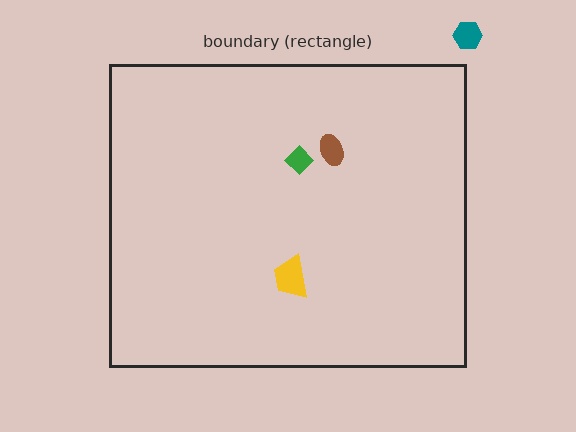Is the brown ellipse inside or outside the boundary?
Inside.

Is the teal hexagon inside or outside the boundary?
Outside.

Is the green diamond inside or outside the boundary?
Inside.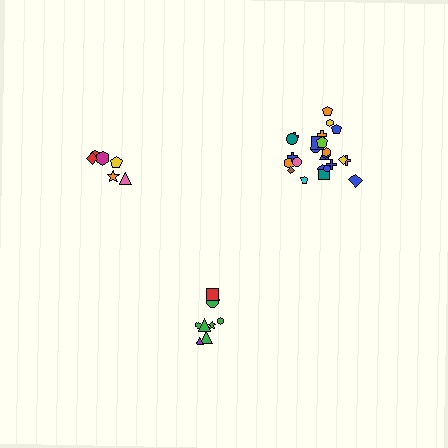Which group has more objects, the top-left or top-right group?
The top-right group.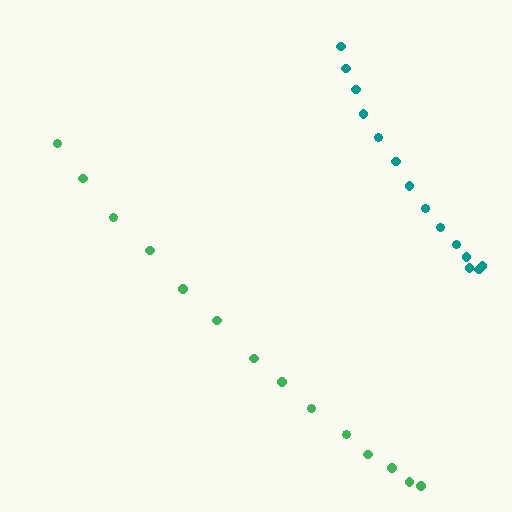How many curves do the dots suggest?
There are 2 distinct paths.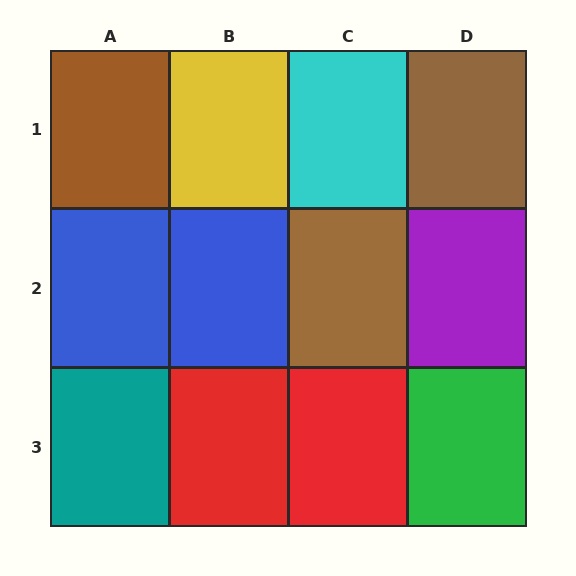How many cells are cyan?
1 cell is cyan.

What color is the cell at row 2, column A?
Blue.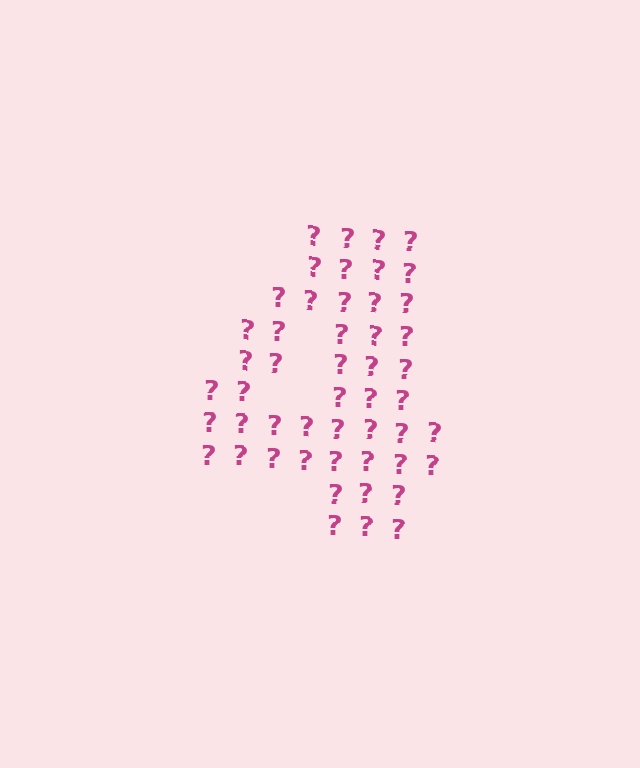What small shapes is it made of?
It is made of small question marks.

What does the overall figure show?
The overall figure shows the digit 4.